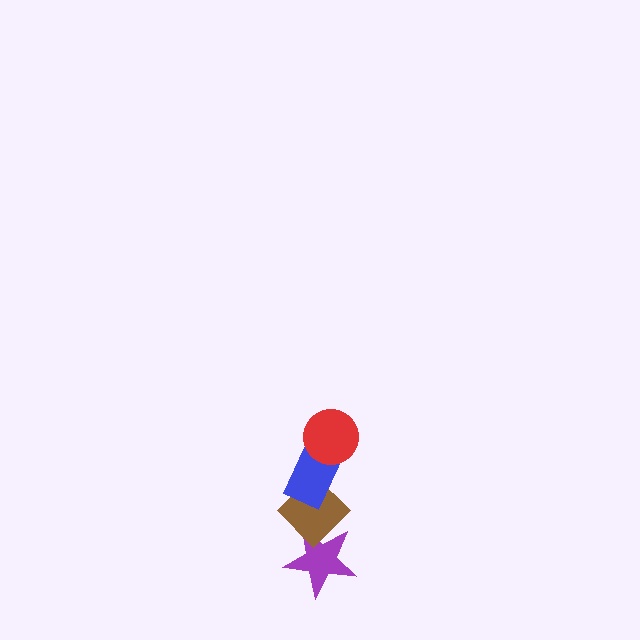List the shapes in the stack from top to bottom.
From top to bottom: the red circle, the blue rectangle, the brown diamond, the purple star.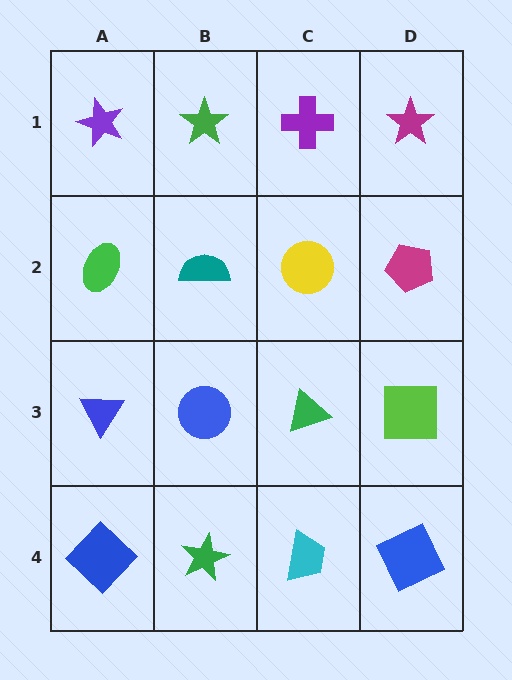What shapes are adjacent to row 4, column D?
A lime square (row 3, column D), a cyan trapezoid (row 4, column C).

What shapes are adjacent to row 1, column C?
A yellow circle (row 2, column C), a green star (row 1, column B), a magenta star (row 1, column D).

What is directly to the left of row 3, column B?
A blue triangle.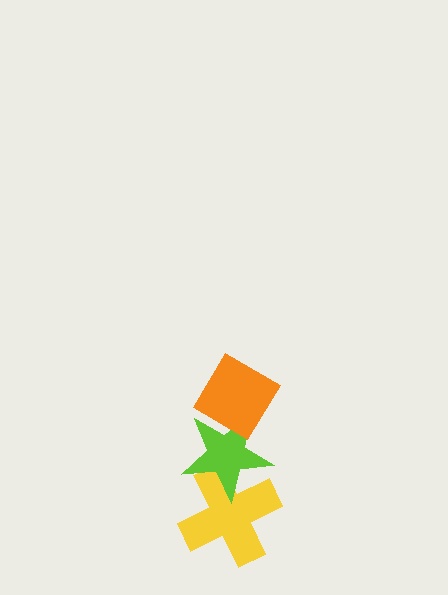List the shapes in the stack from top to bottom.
From top to bottom: the orange diamond, the lime star, the yellow cross.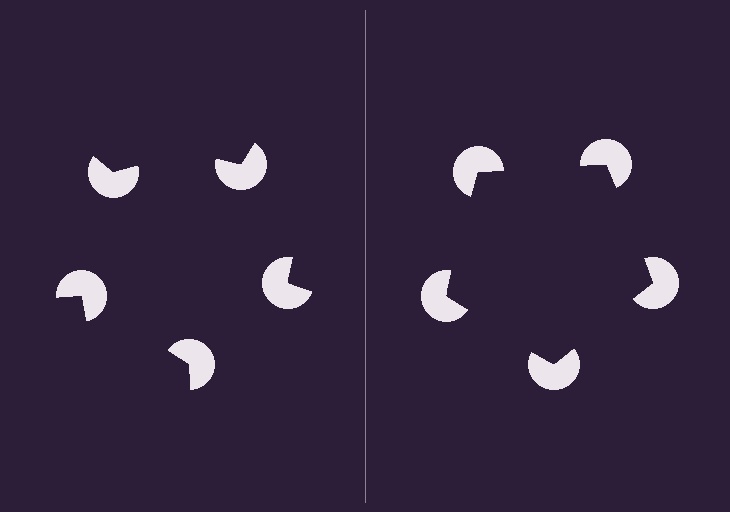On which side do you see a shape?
An illusory pentagon appears on the right side. On the left side the wedge cuts are rotated, so no coherent shape forms.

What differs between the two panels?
The pac-man discs are positioned identically on both sides; only the wedge orientations differ. On the right they align to a pentagon; on the left they are misaligned.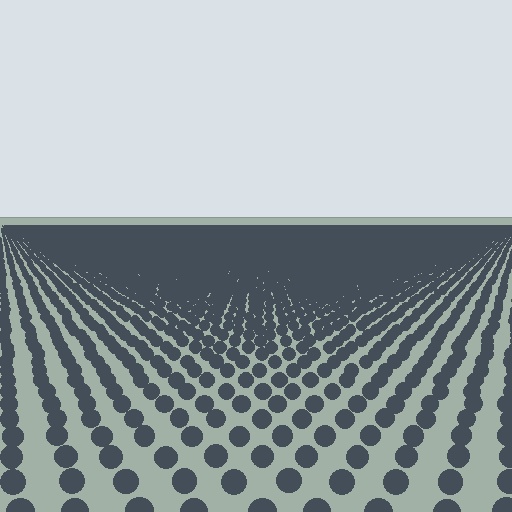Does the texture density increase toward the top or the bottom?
Density increases toward the top.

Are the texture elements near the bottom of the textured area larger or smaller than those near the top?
Larger. Near the bottom, elements are closer to the viewer and appear at a bigger on-screen size.